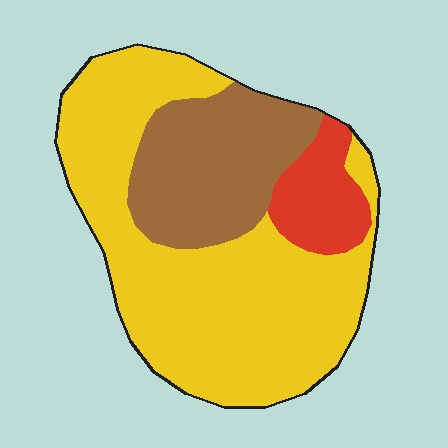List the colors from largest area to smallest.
From largest to smallest: yellow, brown, red.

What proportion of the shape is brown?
Brown takes up about one quarter (1/4) of the shape.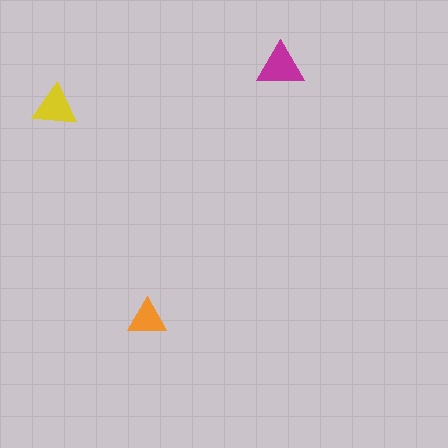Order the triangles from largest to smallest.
the magenta one, the yellow one, the orange one.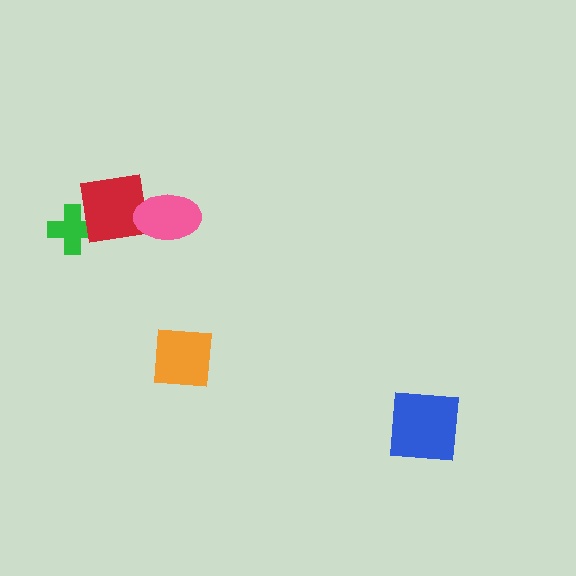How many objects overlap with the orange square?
0 objects overlap with the orange square.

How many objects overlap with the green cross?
1 object overlaps with the green cross.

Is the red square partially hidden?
Yes, it is partially covered by another shape.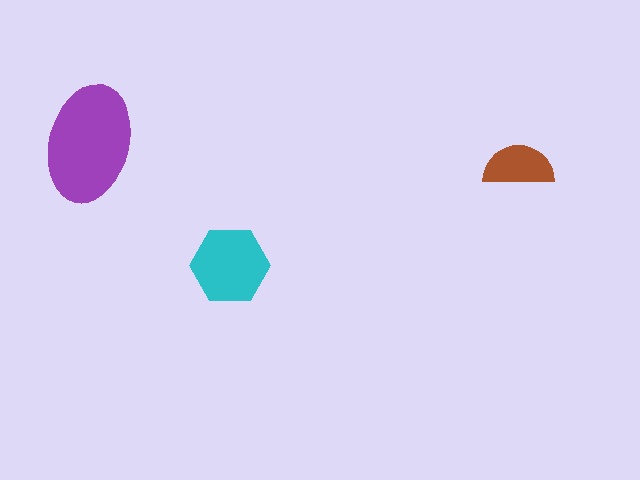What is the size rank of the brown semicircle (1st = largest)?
3rd.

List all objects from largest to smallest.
The purple ellipse, the cyan hexagon, the brown semicircle.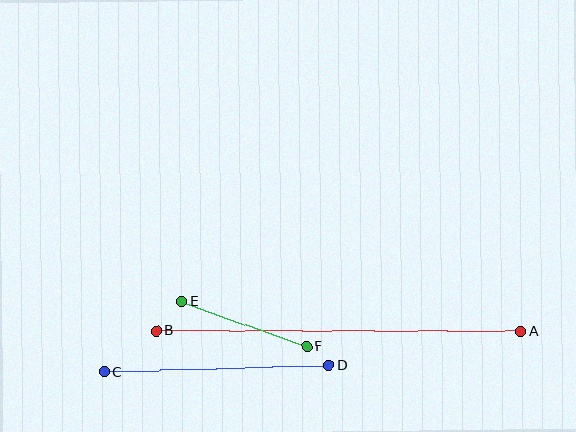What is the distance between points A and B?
The distance is approximately 365 pixels.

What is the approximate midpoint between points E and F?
The midpoint is at approximately (244, 324) pixels.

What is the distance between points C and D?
The distance is approximately 225 pixels.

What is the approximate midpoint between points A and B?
The midpoint is at approximately (339, 331) pixels.